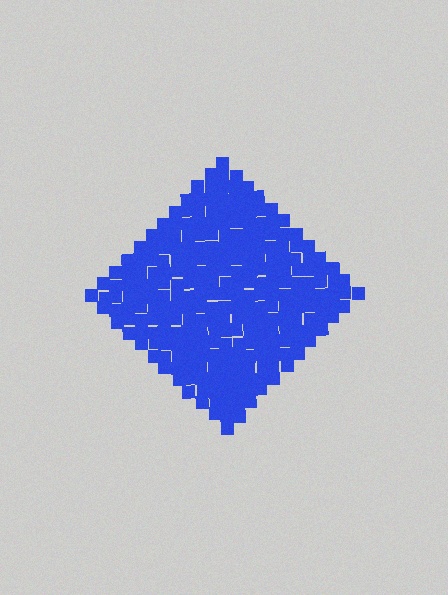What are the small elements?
The small elements are squares.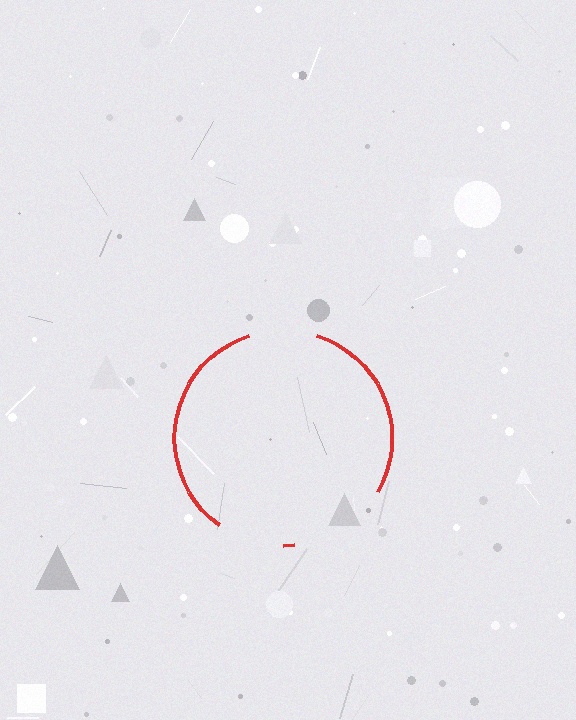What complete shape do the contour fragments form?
The contour fragments form a circle.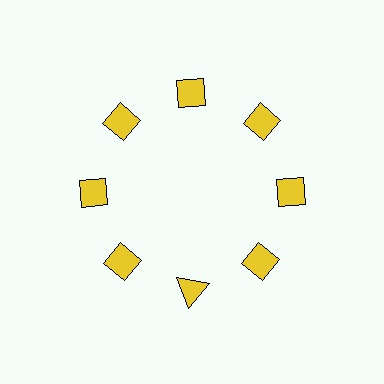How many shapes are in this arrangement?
There are 8 shapes arranged in a ring pattern.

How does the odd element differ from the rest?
It has a different shape: triangle instead of diamond.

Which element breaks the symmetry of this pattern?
The yellow triangle at roughly the 6 o'clock position breaks the symmetry. All other shapes are yellow diamonds.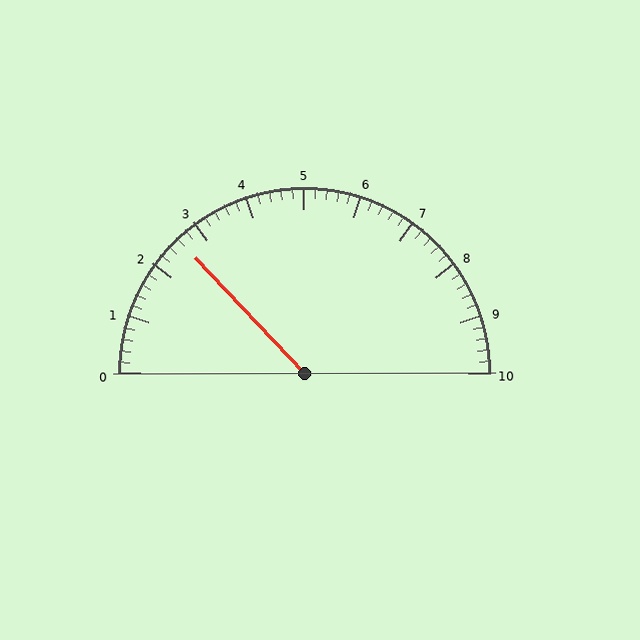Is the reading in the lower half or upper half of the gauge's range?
The reading is in the lower half of the range (0 to 10).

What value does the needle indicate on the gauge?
The needle indicates approximately 2.6.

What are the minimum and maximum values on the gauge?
The gauge ranges from 0 to 10.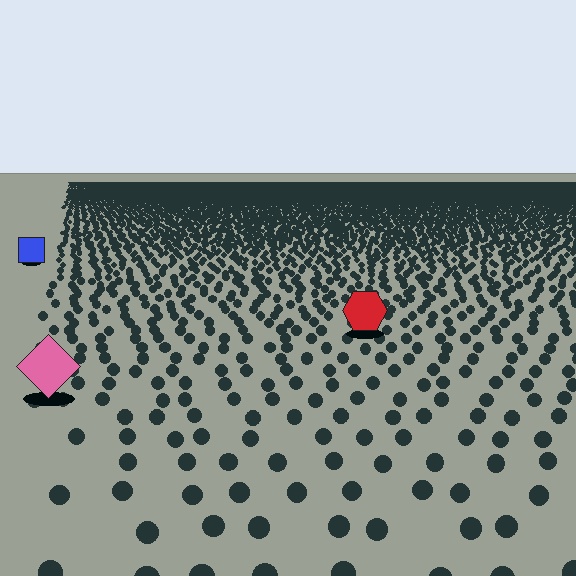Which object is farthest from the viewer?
The blue square is farthest from the viewer. It appears smaller and the ground texture around it is denser.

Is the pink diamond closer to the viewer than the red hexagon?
Yes. The pink diamond is closer — you can tell from the texture gradient: the ground texture is coarser near it.